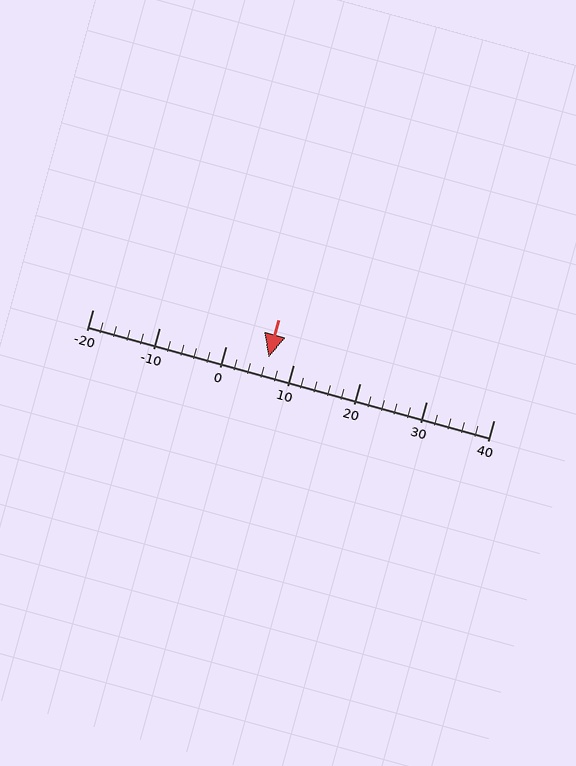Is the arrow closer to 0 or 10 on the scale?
The arrow is closer to 10.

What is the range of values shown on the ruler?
The ruler shows values from -20 to 40.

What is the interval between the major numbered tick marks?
The major tick marks are spaced 10 units apart.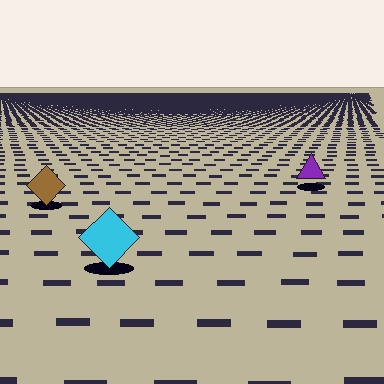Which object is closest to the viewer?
The cyan diamond is closest. The texture marks near it are larger and more spread out.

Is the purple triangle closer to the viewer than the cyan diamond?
No. The cyan diamond is closer — you can tell from the texture gradient: the ground texture is coarser near it.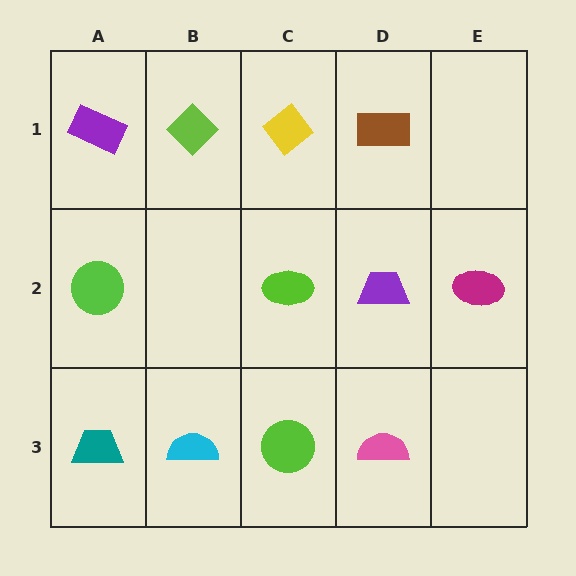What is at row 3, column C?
A lime circle.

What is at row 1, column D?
A brown rectangle.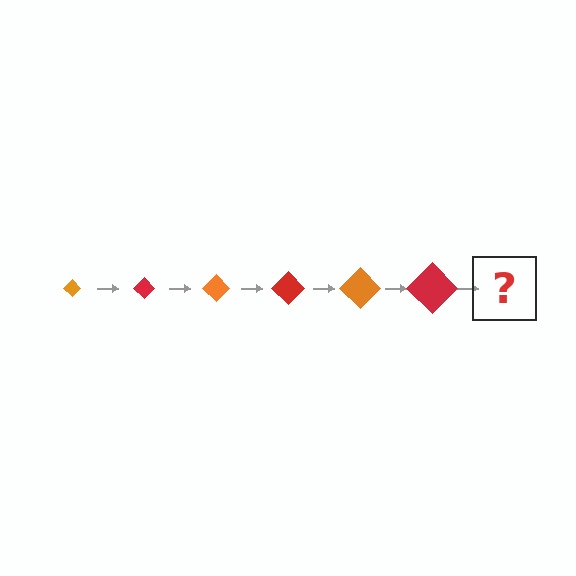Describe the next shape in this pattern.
It should be an orange diamond, larger than the previous one.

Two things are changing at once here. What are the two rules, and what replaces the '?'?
The two rules are that the diamond grows larger each step and the color cycles through orange and red. The '?' should be an orange diamond, larger than the previous one.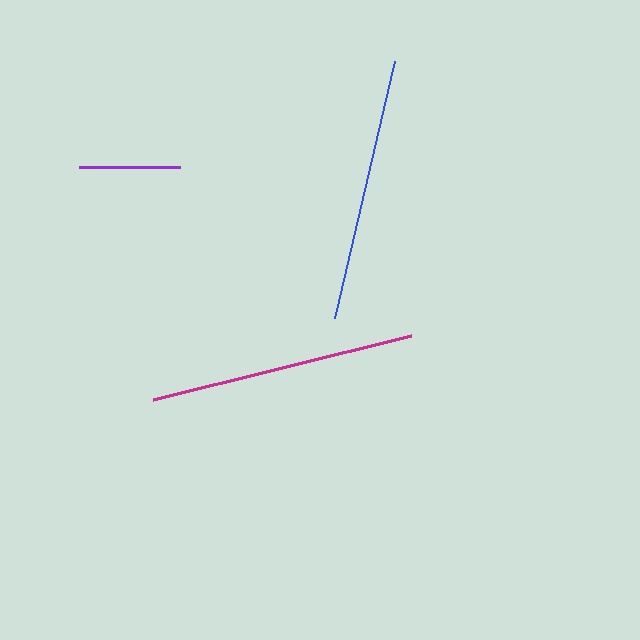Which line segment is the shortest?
The purple line is the shortest at approximately 101 pixels.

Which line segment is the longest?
The magenta line is the longest at approximately 266 pixels.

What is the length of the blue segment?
The blue segment is approximately 264 pixels long.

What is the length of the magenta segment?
The magenta segment is approximately 266 pixels long.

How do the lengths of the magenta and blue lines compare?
The magenta and blue lines are approximately the same length.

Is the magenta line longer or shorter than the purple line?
The magenta line is longer than the purple line.